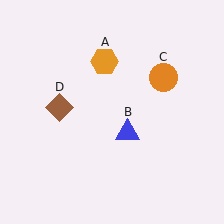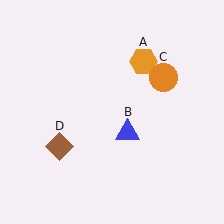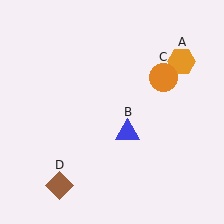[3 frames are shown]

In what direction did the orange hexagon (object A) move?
The orange hexagon (object A) moved right.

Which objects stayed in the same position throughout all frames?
Blue triangle (object B) and orange circle (object C) remained stationary.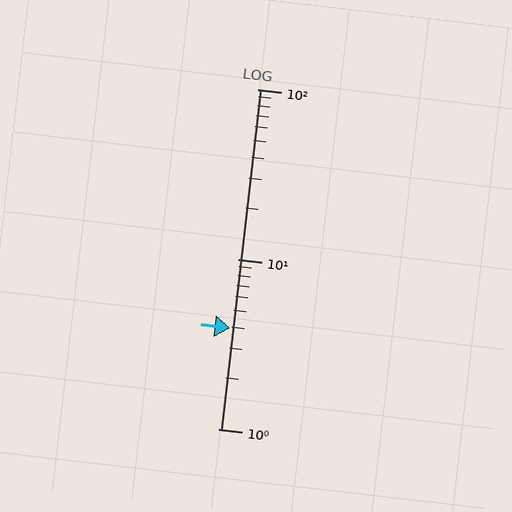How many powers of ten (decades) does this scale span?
The scale spans 2 decades, from 1 to 100.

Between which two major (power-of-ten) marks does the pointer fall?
The pointer is between 1 and 10.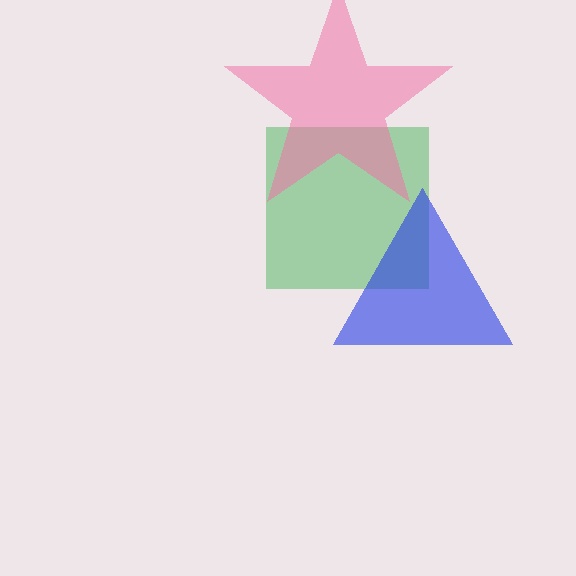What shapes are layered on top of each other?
The layered shapes are: a green square, a pink star, a blue triangle.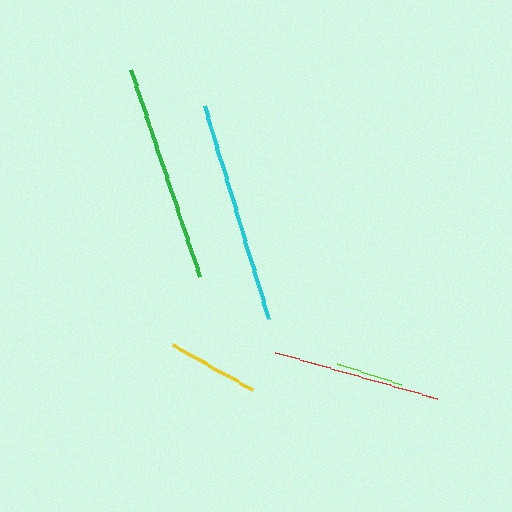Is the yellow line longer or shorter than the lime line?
The yellow line is longer than the lime line.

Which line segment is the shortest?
The lime line is the shortest at approximately 68 pixels.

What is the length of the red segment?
The red segment is approximately 169 pixels long.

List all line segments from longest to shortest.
From longest to shortest: cyan, green, red, yellow, lime.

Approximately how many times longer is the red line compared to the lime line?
The red line is approximately 2.5 times the length of the lime line.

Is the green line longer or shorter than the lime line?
The green line is longer than the lime line.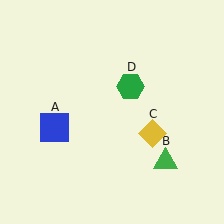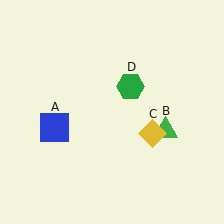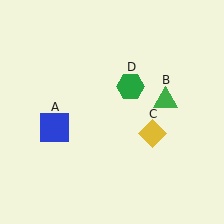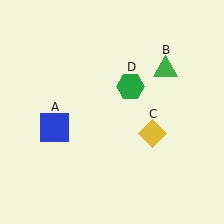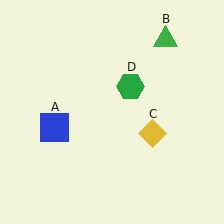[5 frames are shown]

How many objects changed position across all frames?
1 object changed position: green triangle (object B).